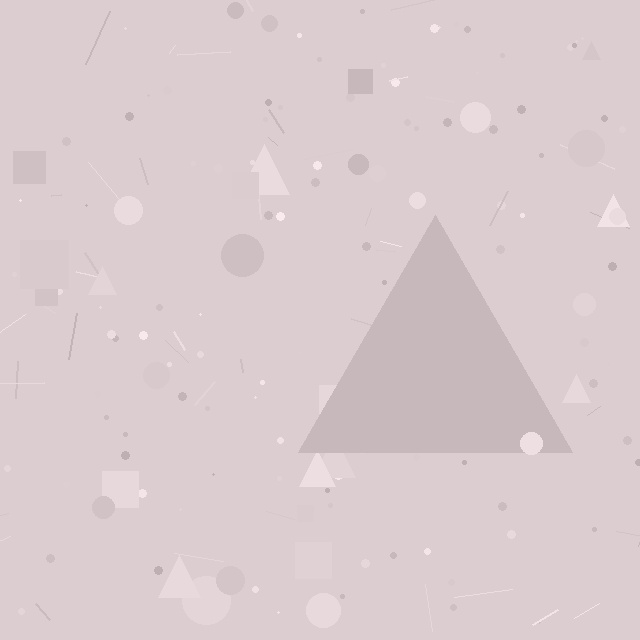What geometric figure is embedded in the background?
A triangle is embedded in the background.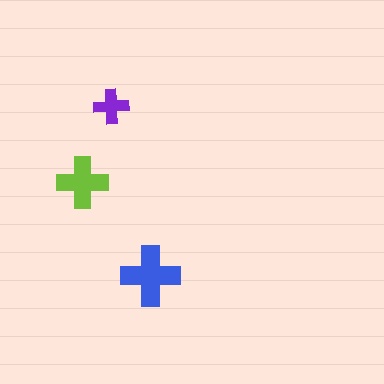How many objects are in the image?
There are 3 objects in the image.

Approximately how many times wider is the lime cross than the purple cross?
About 1.5 times wider.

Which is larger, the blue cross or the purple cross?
The blue one.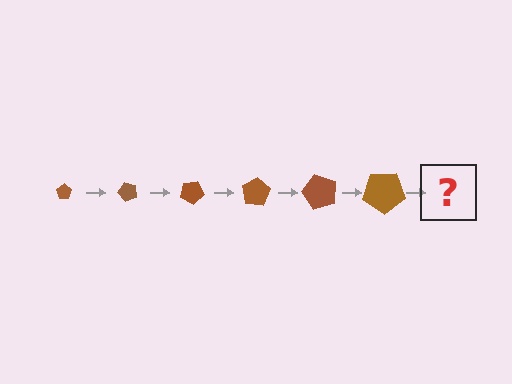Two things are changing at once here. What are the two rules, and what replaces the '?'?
The two rules are that the pentagon grows larger each step and it rotates 50 degrees each step. The '?' should be a pentagon, larger than the previous one and rotated 300 degrees from the start.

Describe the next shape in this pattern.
It should be a pentagon, larger than the previous one and rotated 300 degrees from the start.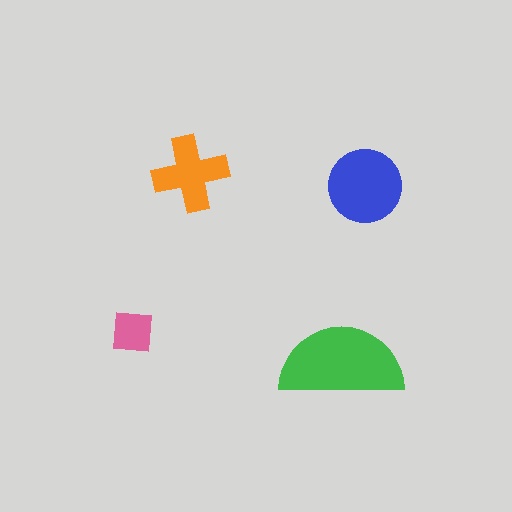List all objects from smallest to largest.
The pink square, the orange cross, the blue circle, the green semicircle.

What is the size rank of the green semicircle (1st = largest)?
1st.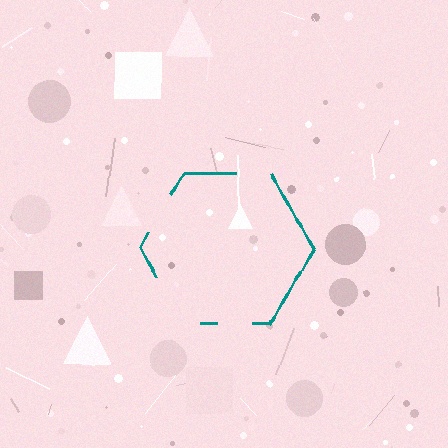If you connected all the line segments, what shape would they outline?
They would outline a hexagon.